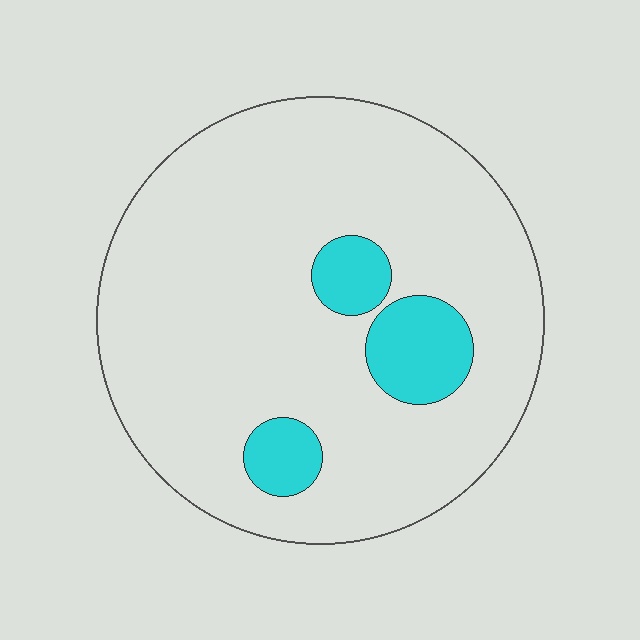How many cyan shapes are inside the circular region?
3.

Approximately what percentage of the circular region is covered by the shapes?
Approximately 10%.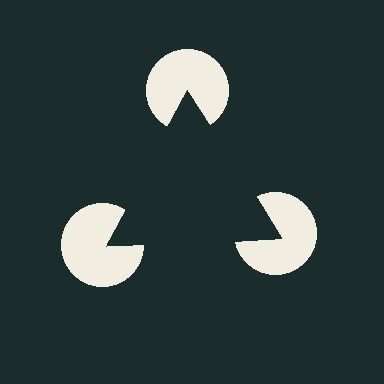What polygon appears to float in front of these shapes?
An illusory triangle — its edges are inferred from the aligned wedge cuts in the pac-man discs, not physically drawn.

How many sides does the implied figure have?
3 sides.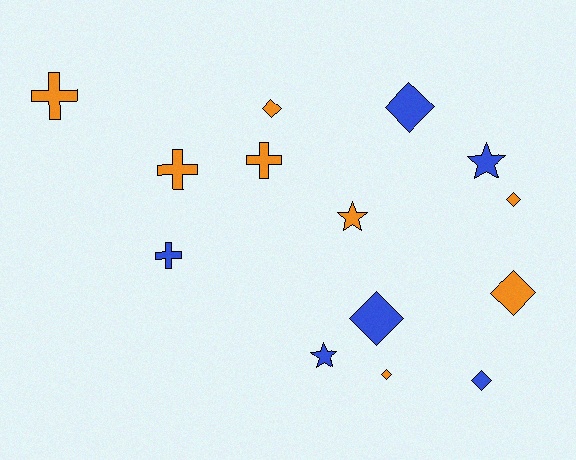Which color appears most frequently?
Orange, with 8 objects.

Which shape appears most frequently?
Diamond, with 7 objects.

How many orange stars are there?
There is 1 orange star.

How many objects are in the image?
There are 14 objects.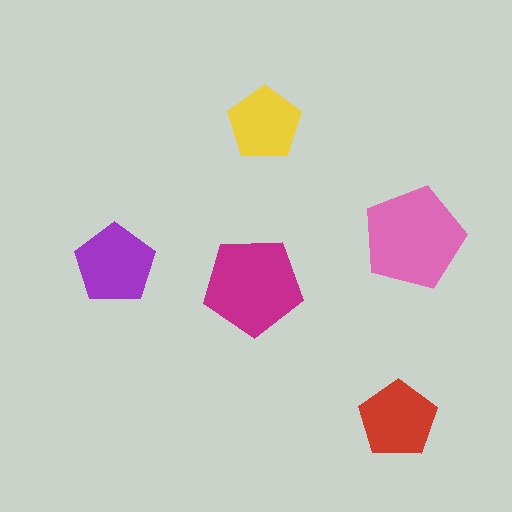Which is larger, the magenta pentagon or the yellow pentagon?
The magenta one.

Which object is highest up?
The yellow pentagon is topmost.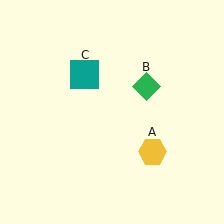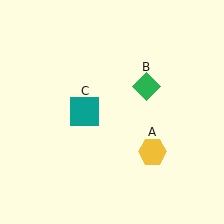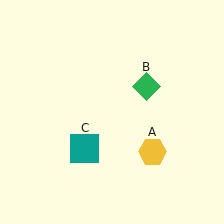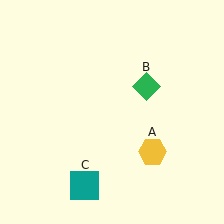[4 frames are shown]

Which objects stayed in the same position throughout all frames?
Yellow hexagon (object A) and green diamond (object B) remained stationary.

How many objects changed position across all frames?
1 object changed position: teal square (object C).